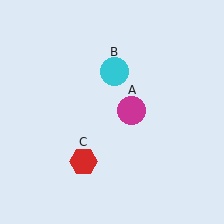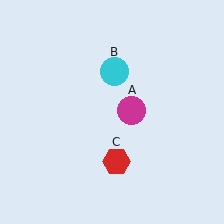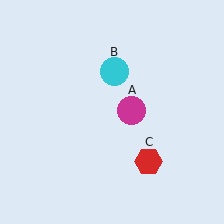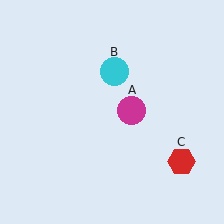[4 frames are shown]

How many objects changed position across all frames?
1 object changed position: red hexagon (object C).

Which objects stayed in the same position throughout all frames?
Magenta circle (object A) and cyan circle (object B) remained stationary.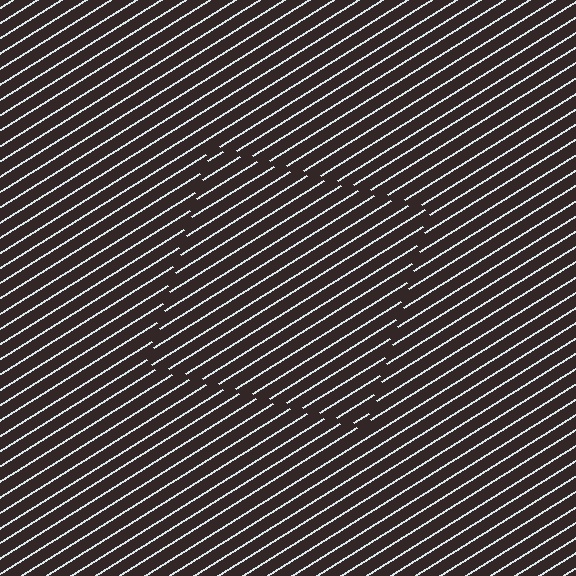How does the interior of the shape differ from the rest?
The interior of the shape contains the same grating, shifted by half a period — the contour is defined by the phase discontinuity where line-ends from the inner and outer gratings abut.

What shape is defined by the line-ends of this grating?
An illusory square. The interior of the shape contains the same grating, shifted by half a period — the contour is defined by the phase discontinuity where line-ends from the inner and outer gratings abut.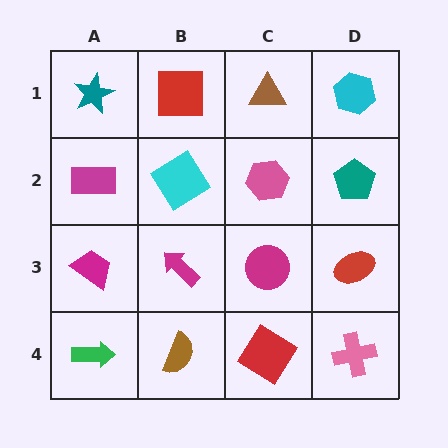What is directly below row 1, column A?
A magenta rectangle.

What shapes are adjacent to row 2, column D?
A cyan hexagon (row 1, column D), a red ellipse (row 3, column D), a pink hexagon (row 2, column C).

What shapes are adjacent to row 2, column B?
A red square (row 1, column B), a magenta arrow (row 3, column B), a magenta rectangle (row 2, column A), a pink hexagon (row 2, column C).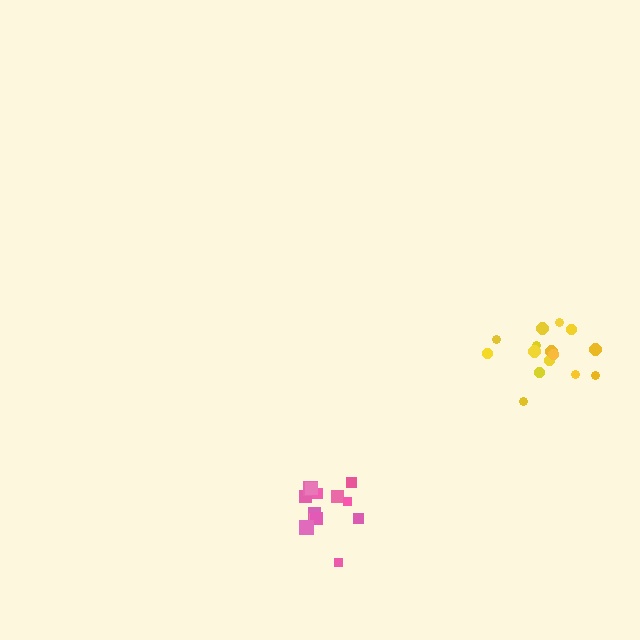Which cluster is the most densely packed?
Yellow.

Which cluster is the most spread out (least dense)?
Pink.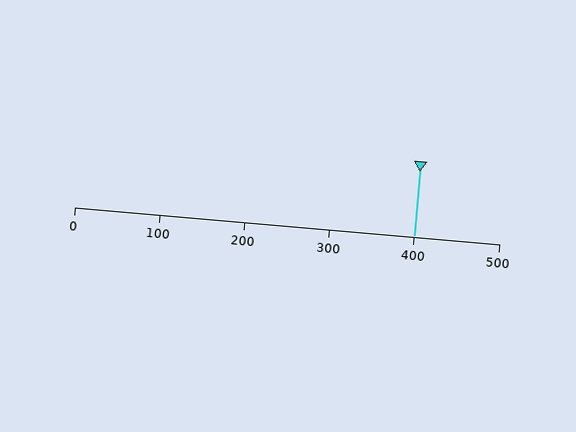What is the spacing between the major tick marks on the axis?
The major ticks are spaced 100 apart.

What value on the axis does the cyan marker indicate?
The marker indicates approximately 400.